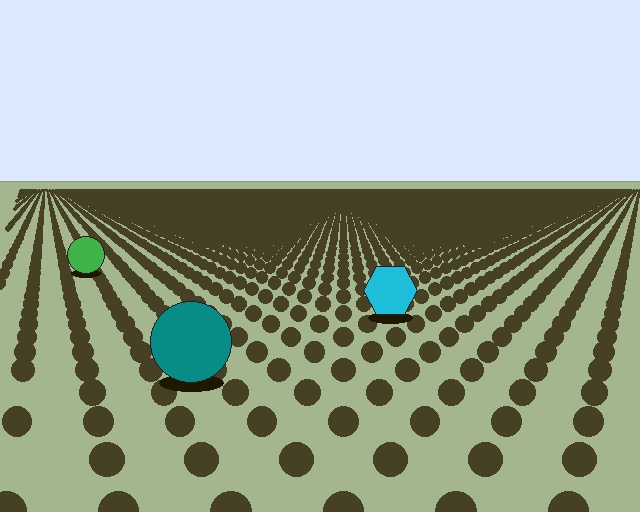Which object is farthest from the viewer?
The green circle is farthest from the viewer. It appears smaller and the ground texture around it is denser.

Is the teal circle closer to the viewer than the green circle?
Yes. The teal circle is closer — you can tell from the texture gradient: the ground texture is coarser near it.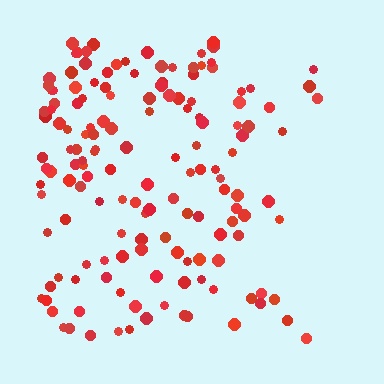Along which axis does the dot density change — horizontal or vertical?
Horizontal.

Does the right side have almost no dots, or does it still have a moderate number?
Still a moderate number, just noticeably fewer than the left.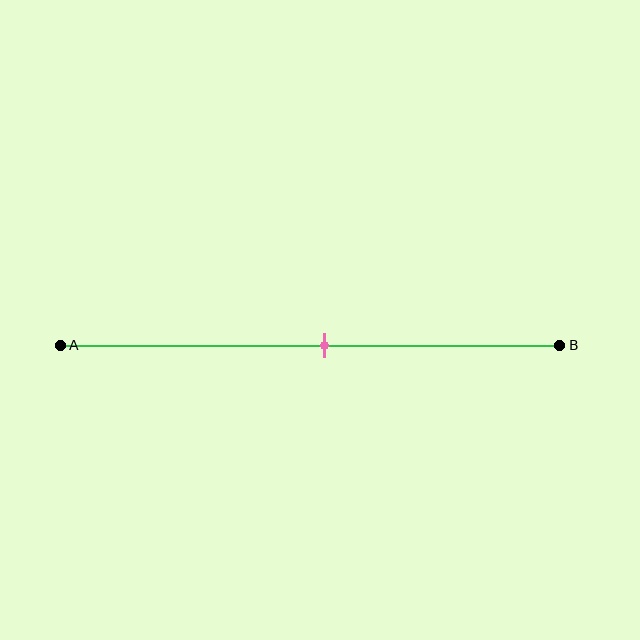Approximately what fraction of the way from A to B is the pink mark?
The pink mark is approximately 55% of the way from A to B.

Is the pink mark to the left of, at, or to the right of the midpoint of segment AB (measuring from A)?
The pink mark is approximately at the midpoint of segment AB.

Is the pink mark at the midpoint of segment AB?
Yes, the mark is approximately at the midpoint.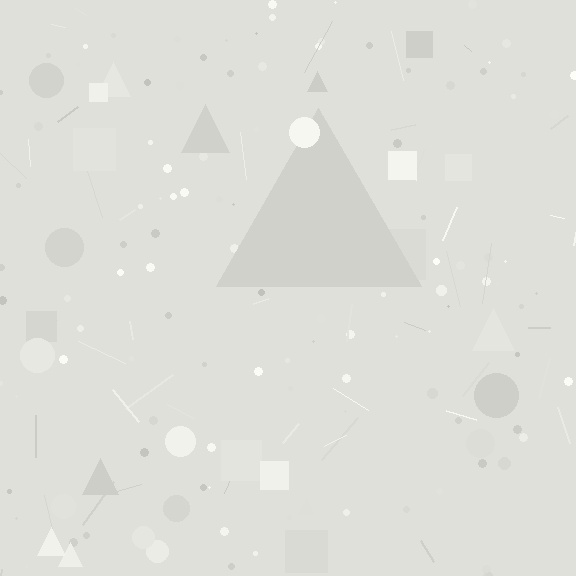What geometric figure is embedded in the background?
A triangle is embedded in the background.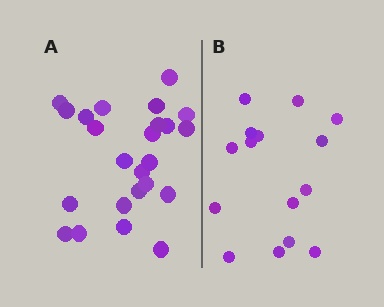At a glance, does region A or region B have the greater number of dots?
Region A (the left region) has more dots.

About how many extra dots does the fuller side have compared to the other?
Region A has roughly 8 or so more dots than region B.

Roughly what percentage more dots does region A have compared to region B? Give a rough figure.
About 60% more.